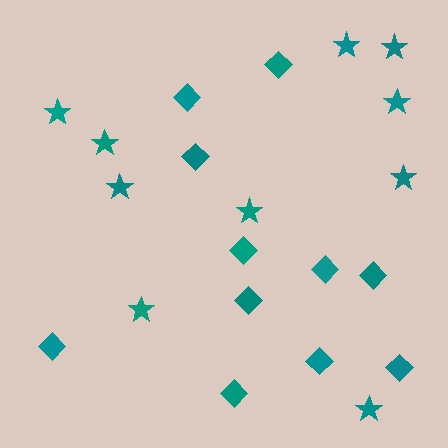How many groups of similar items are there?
There are 2 groups: one group of diamonds (11) and one group of stars (10).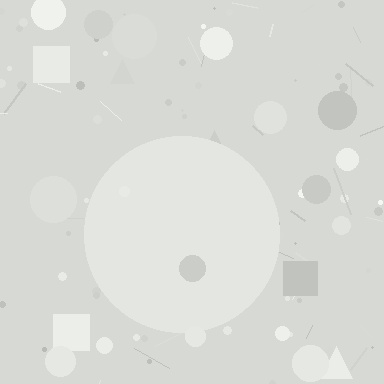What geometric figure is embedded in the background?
A circle is embedded in the background.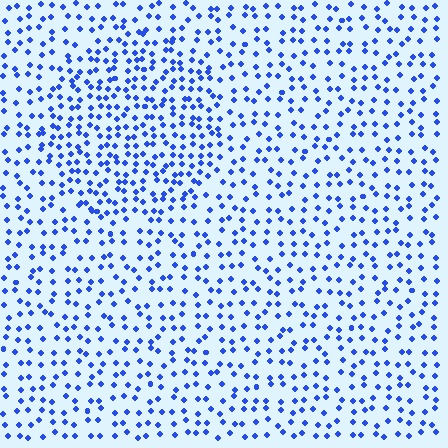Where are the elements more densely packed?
The elements are more densely packed inside the circle boundary.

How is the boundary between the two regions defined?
The boundary is defined by a change in element density (approximately 1.6x ratio). All elements are the same color, size, and shape.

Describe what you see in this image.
The image contains small blue elements arranged at two different densities. A circle-shaped region is visible where the elements are more densely packed than the surrounding area.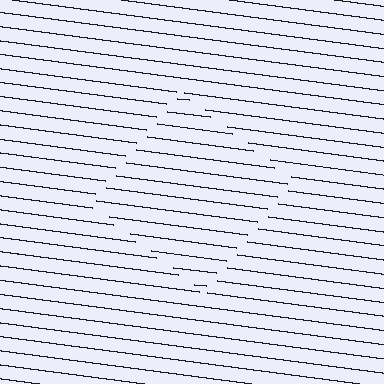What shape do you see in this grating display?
An illusory square. The interior of the shape contains the same grating, shifted by half a period — the contour is defined by the phase discontinuity where line-ends from the inner and outer gratings abut.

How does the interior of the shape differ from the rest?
The interior of the shape contains the same grating, shifted by half a period — the contour is defined by the phase discontinuity where line-ends from the inner and outer gratings abut.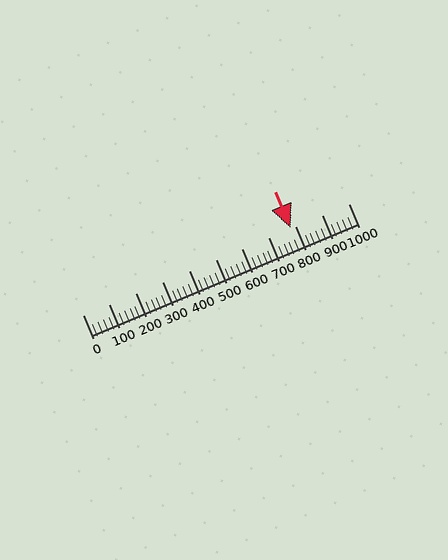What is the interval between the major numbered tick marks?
The major tick marks are spaced 100 units apart.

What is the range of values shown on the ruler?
The ruler shows values from 0 to 1000.